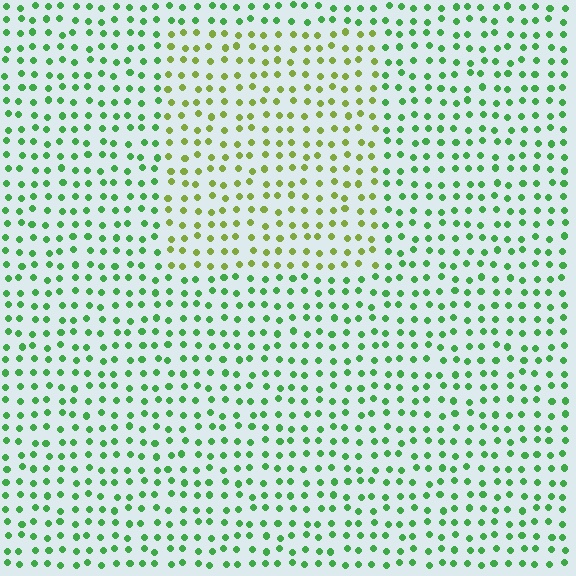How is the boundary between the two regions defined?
The boundary is defined purely by a slight shift in hue (about 42 degrees). Spacing, size, and orientation are identical on both sides.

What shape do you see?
I see a rectangle.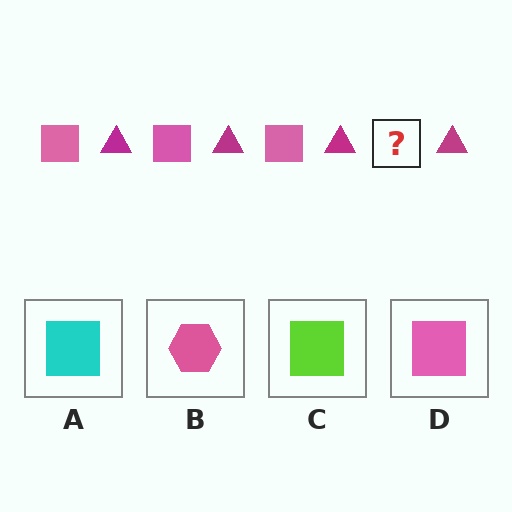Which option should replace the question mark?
Option D.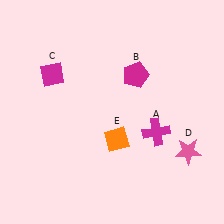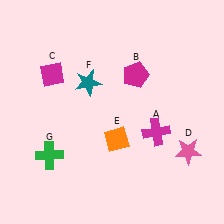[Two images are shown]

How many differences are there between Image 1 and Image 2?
There are 2 differences between the two images.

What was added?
A teal star (F), a green cross (G) were added in Image 2.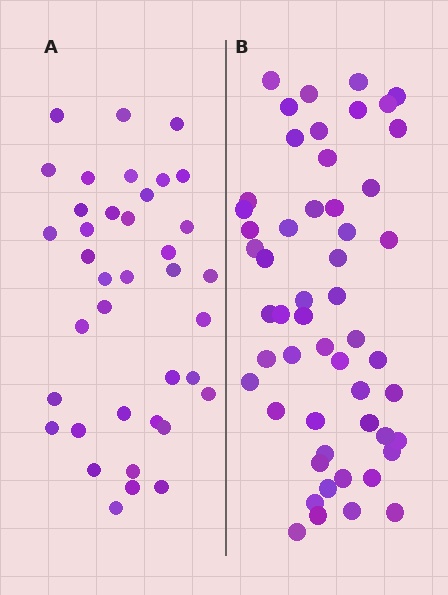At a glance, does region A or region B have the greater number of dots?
Region B (the right region) has more dots.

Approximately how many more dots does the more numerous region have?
Region B has approximately 15 more dots than region A.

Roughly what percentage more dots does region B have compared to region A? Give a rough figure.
About 40% more.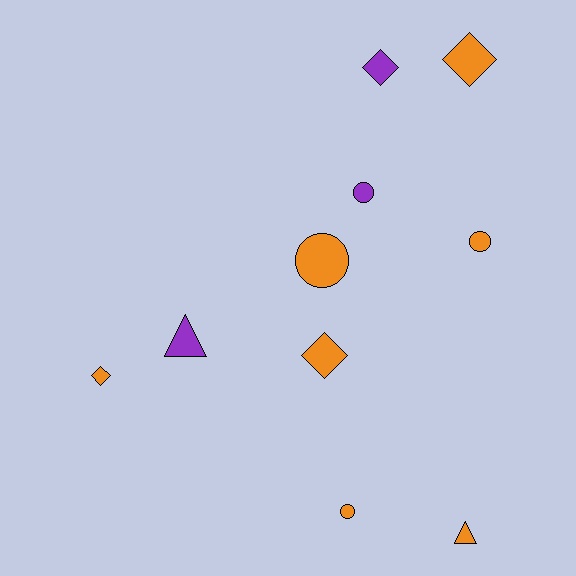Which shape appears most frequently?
Circle, with 4 objects.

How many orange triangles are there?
There is 1 orange triangle.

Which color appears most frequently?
Orange, with 7 objects.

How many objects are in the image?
There are 10 objects.